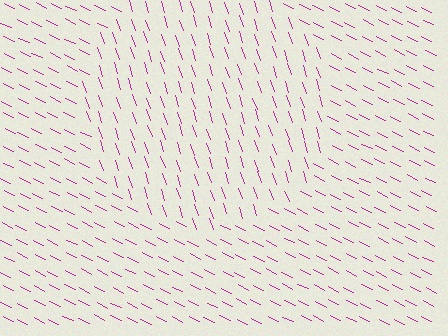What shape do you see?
I see a circle.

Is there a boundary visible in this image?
Yes, there is a texture boundary formed by a change in line orientation.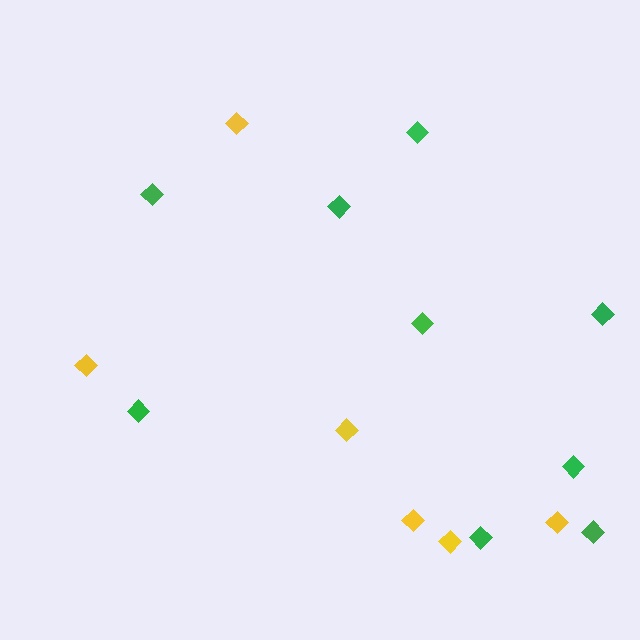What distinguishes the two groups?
There are 2 groups: one group of yellow diamonds (6) and one group of green diamonds (9).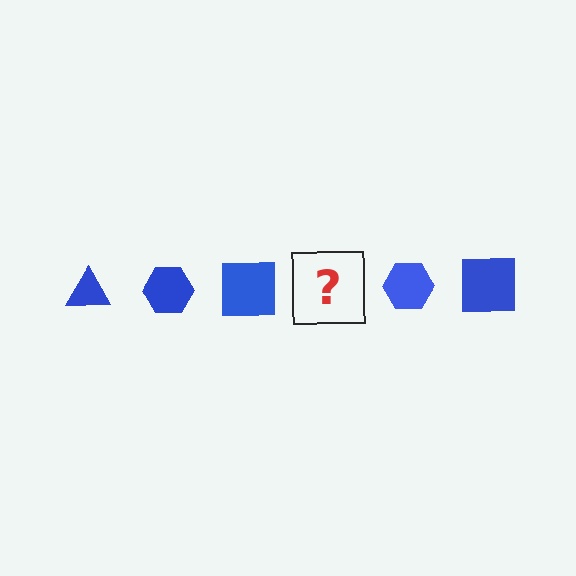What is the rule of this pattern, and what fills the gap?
The rule is that the pattern cycles through triangle, hexagon, square shapes in blue. The gap should be filled with a blue triangle.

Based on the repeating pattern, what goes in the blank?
The blank should be a blue triangle.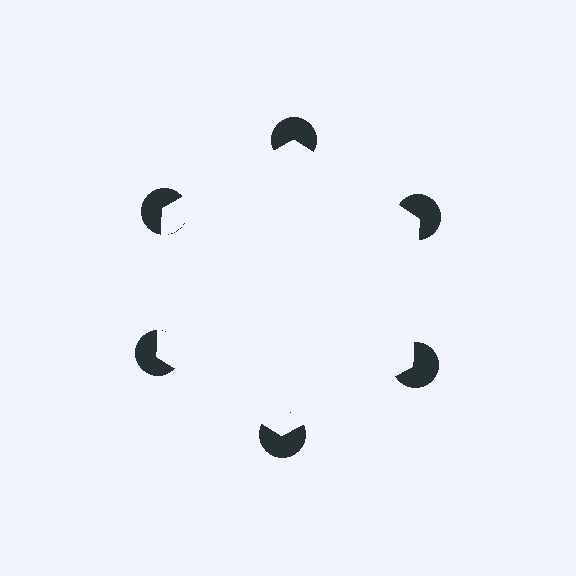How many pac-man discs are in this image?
There are 6 — one at each vertex of the illusory hexagon.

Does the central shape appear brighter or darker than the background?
It typically appears slightly brighter than the background, even though no actual brightness change is drawn.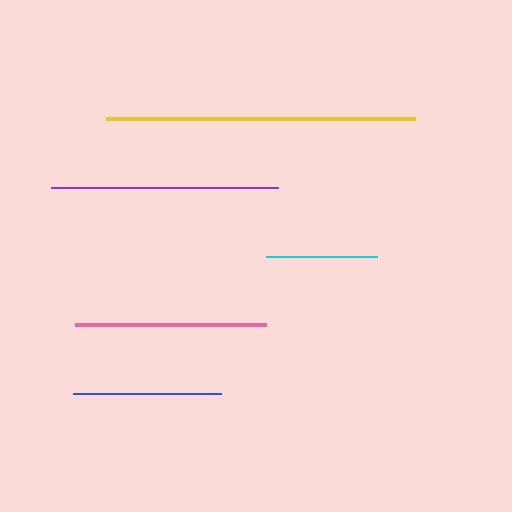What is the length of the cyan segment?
The cyan segment is approximately 112 pixels long.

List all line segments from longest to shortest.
From longest to shortest: yellow, purple, pink, blue, cyan.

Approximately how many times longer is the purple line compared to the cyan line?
The purple line is approximately 2.0 times the length of the cyan line.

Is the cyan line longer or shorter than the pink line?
The pink line is longer than the cyan line.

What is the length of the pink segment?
The pink segment is approximately 191 pixels long.